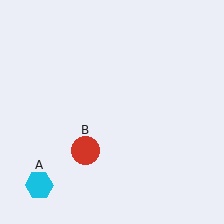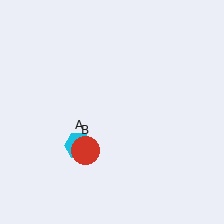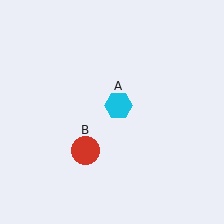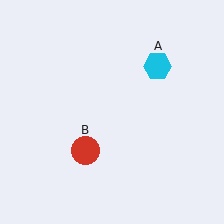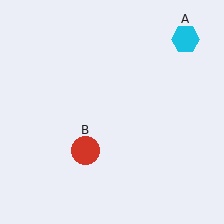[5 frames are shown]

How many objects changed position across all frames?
1 object changed position: cyan hexagon (object A).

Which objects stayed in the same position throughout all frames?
Red circle (object B) remained stationary.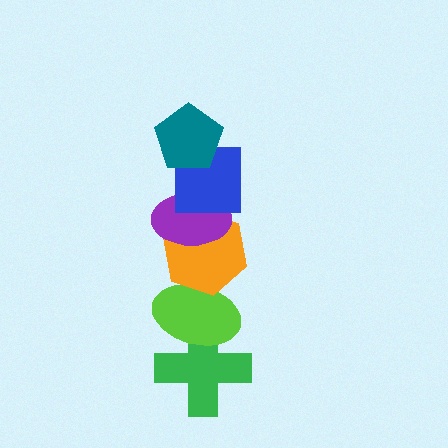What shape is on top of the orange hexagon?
The purple ellipse is on top of the orange hexagon.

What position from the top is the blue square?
The blue square is 2nd from the top.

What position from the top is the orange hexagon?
The orange hexagon is 4th from the top.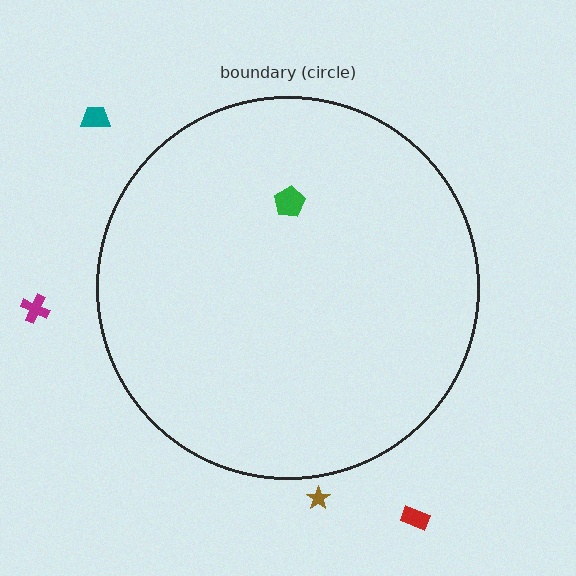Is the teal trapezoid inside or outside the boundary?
Outside.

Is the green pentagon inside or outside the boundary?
Inside.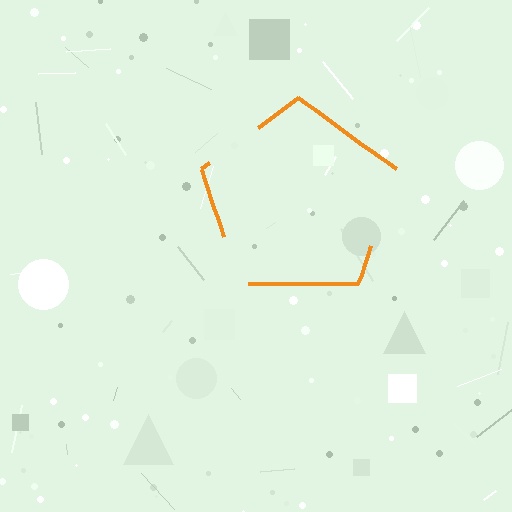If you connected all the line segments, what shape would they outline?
They would outline a pentagon.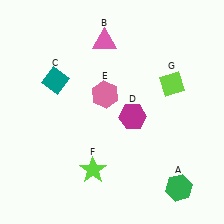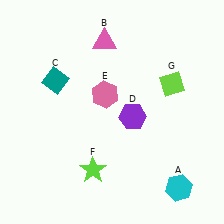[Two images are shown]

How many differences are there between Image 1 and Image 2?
There are 2 differences between the two images.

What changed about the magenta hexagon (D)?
In Image 1, D is magenta. In Image 2, it changed to purple.